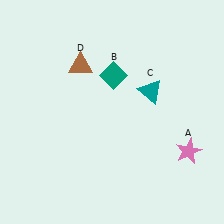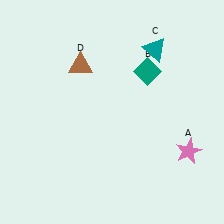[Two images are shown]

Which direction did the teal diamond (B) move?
The teal diamond (B) moved right.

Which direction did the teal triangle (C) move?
The teal triangle (C) moved up.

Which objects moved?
The objects that moved are: the teal diamond (B), the teal triangle (C).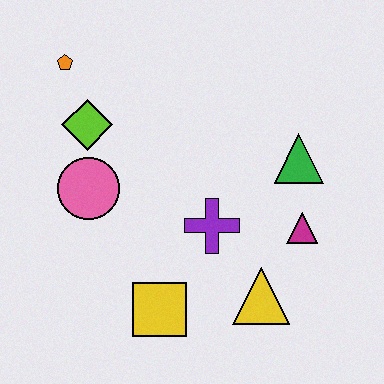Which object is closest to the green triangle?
The magenta triangle is closest to the green triangle.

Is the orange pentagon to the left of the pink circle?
Yes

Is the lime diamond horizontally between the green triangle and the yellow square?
No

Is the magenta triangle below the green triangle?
Yes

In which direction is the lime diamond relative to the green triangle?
The lime diamond is to the left of the green triangle.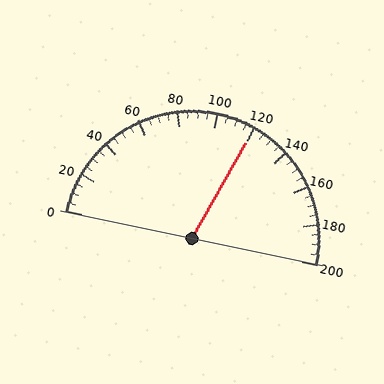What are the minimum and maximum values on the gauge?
The gauge ranges from 0 to 200.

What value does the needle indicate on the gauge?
The needle indicates approximately 120.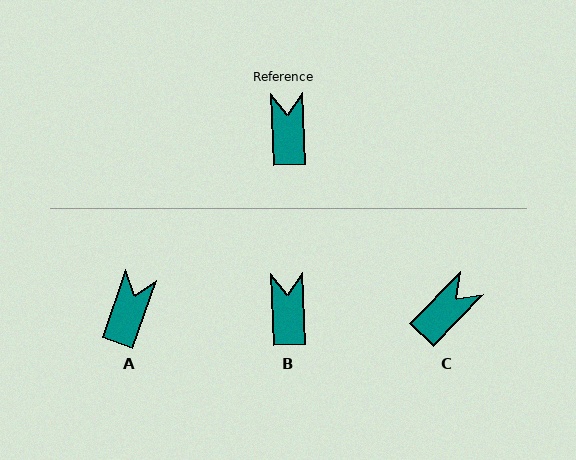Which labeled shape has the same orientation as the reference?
B.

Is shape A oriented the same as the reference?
No, it is off by about 21 degrees.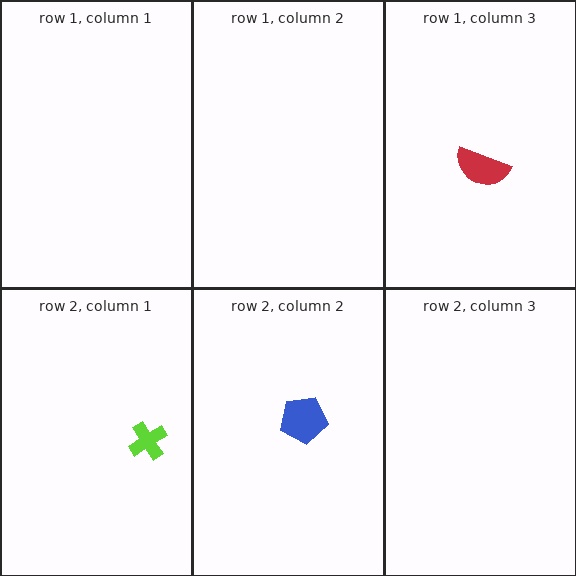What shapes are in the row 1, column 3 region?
The red semicircle.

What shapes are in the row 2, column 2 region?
The blue pentagon.